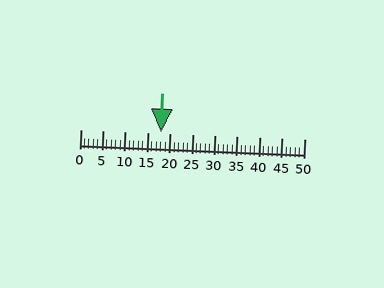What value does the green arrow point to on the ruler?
The green arrow points to approximately 18.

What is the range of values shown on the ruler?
The ruler shows values from 0 to 50.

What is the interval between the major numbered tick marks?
The major tick marks are spaced 5 units apart.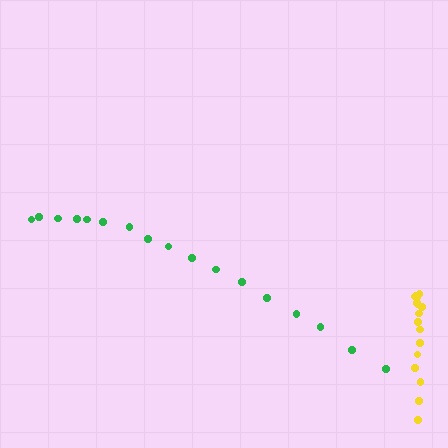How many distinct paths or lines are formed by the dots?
There are 2 distinct paths.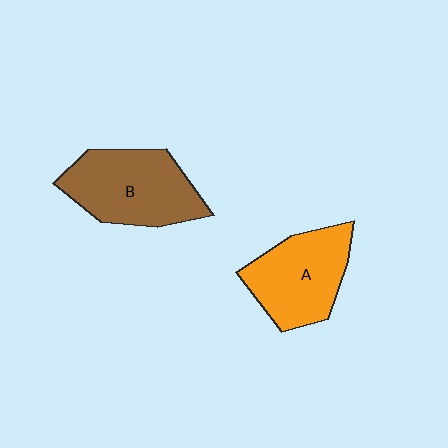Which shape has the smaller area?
Shape A (orange).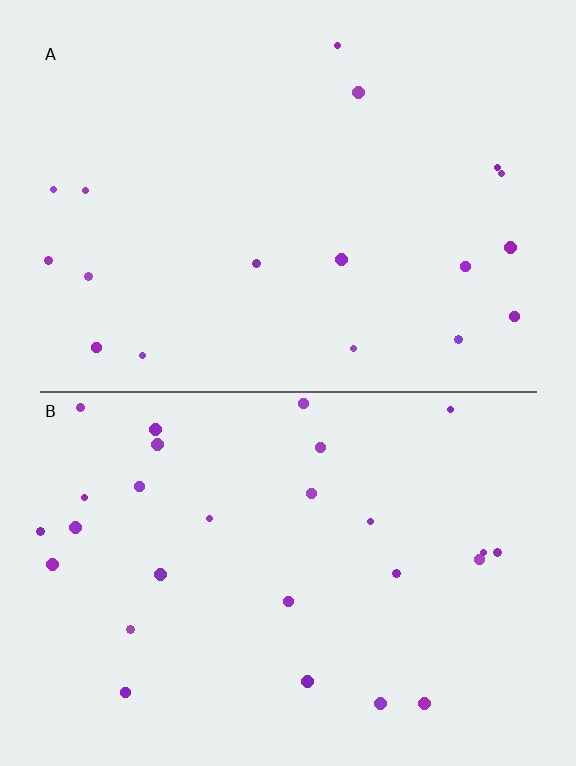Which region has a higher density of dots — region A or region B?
B (the bottom).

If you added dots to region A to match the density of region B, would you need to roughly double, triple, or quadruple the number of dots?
Approximately double.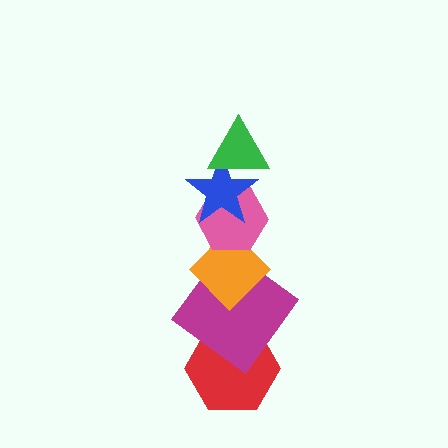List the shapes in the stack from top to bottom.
From top to bottom: the green triangle, the blue star, the pink hexagon, the orange diamond, the magenta diamond, the red hexagon.